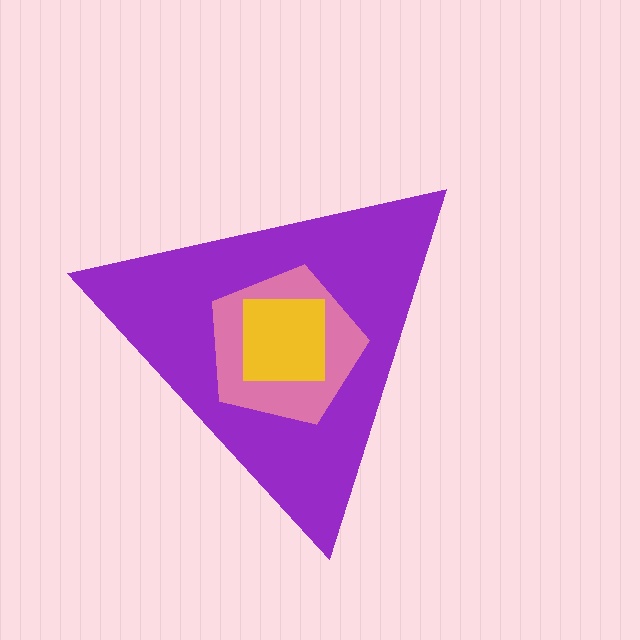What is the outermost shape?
The purple triangle.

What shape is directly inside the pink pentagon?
The yellow square.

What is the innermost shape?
The yellow square.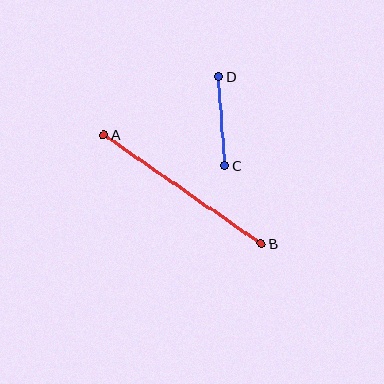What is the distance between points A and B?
The distance is approximately 191 pixels.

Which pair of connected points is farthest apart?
Points A and B are farthest apart.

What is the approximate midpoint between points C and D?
The midpoint is at approximately (222, 121) pixels.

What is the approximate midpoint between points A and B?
The midpoint is at approximately (183, 190) pixels.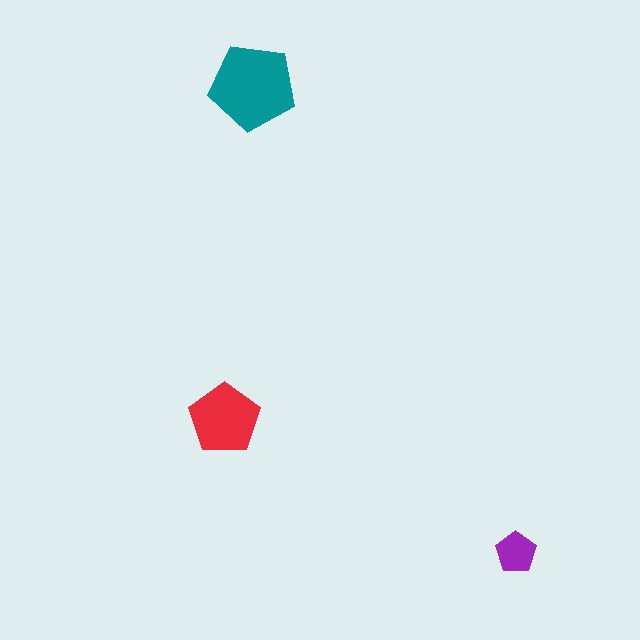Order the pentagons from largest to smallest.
the teal one, the red one, the purple one.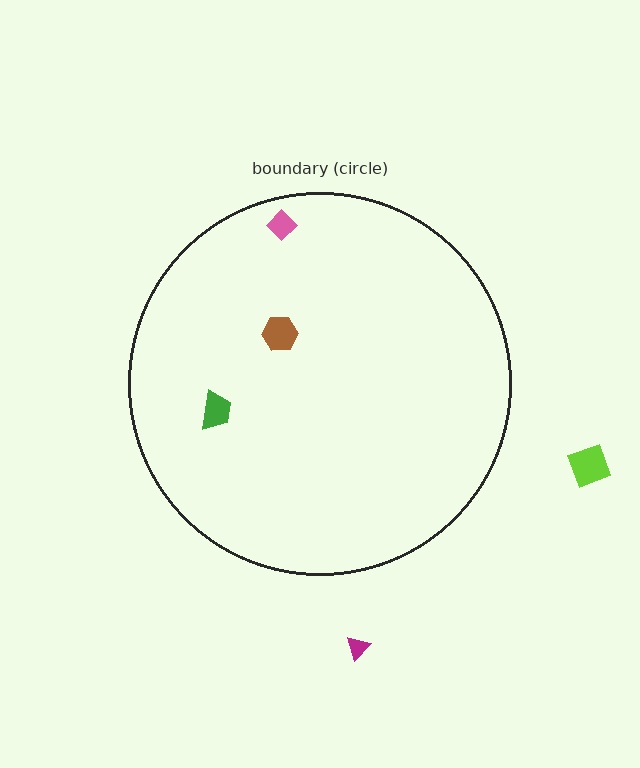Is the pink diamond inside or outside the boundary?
Inside.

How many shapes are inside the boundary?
3 inside, 2 outside.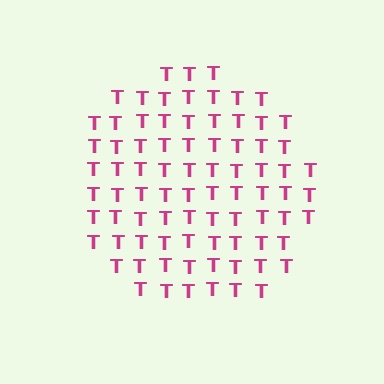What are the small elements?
The small elements are letter T's.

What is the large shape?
The large shape is a circle.